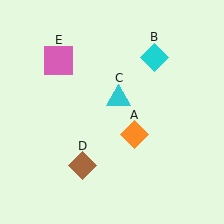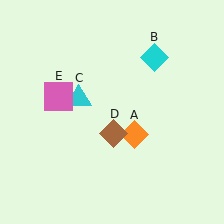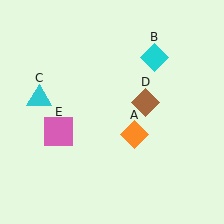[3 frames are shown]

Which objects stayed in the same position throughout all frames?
Orange diamond (object A) and cyan diamond (object B) remained stationary.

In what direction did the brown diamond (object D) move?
The brown diamond (object D) moved up and to the right.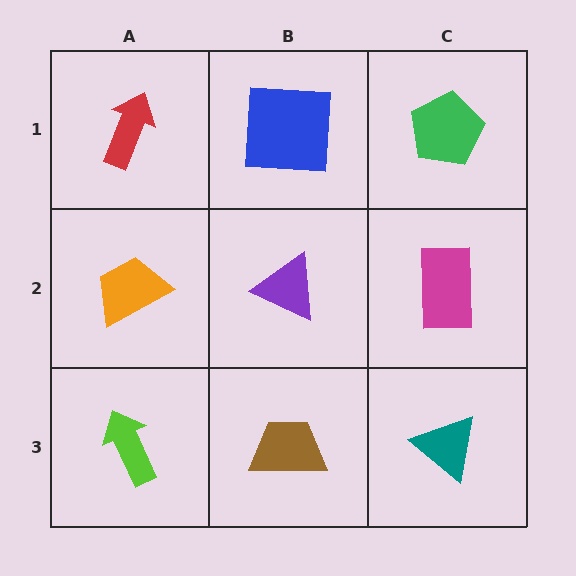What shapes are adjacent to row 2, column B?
A blue square (row 1, column B), a brown trapezoid (row 3, column B), an orange trapezoid (row 2, column A), a magenta rectangle (row 2, column C).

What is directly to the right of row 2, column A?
A purple triangle.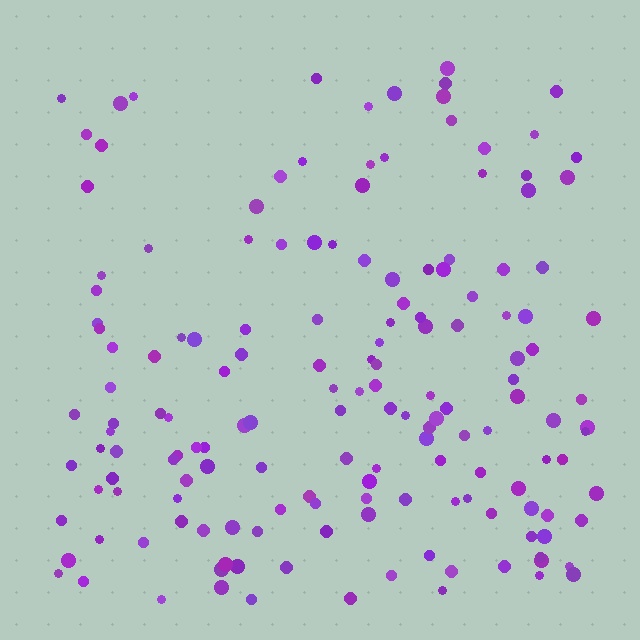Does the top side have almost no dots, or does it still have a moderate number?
Still a moderate number, just noticeably fewer than the bottom.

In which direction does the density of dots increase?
From top to bottom, with the bottom side densest.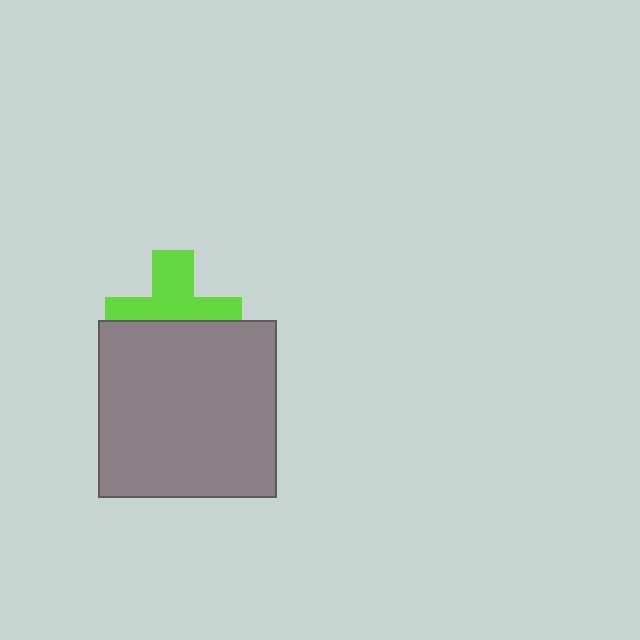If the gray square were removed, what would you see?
You would see the complete lime cross.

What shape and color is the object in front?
The object in front is a gray square.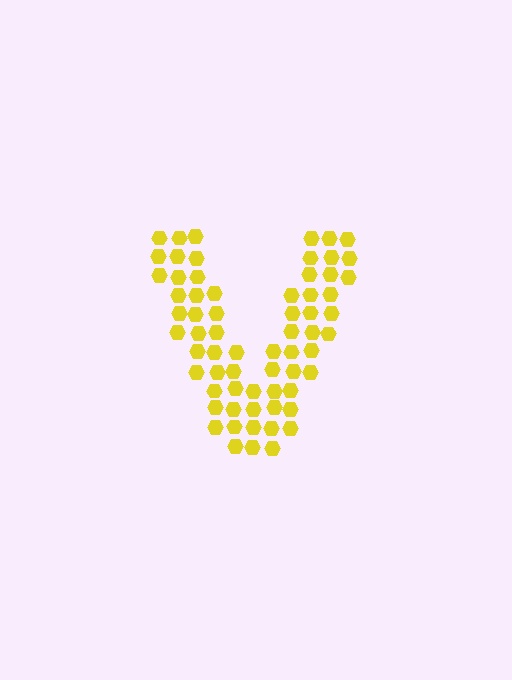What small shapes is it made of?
It is made of small hexagons.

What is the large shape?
The large shape is the letter V.